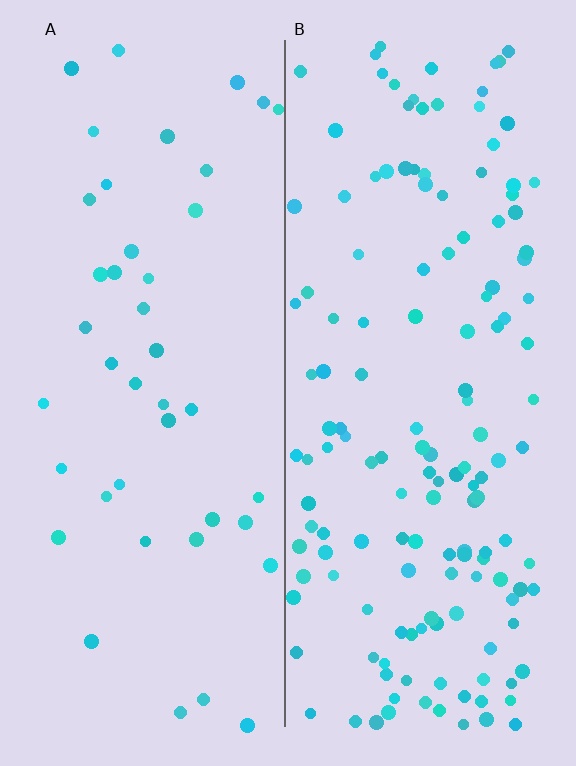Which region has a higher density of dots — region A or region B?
B (the right).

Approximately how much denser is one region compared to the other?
Approximately 3.5× — region B over region A.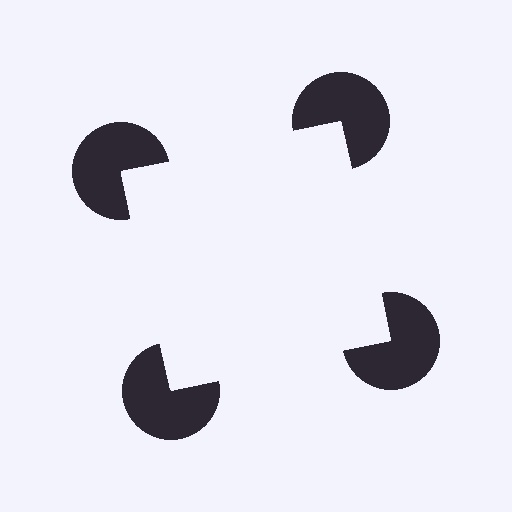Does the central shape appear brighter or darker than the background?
It typically appears slightly brighter than the background, even though no actual brightness change is drawn.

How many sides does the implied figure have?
4 sides.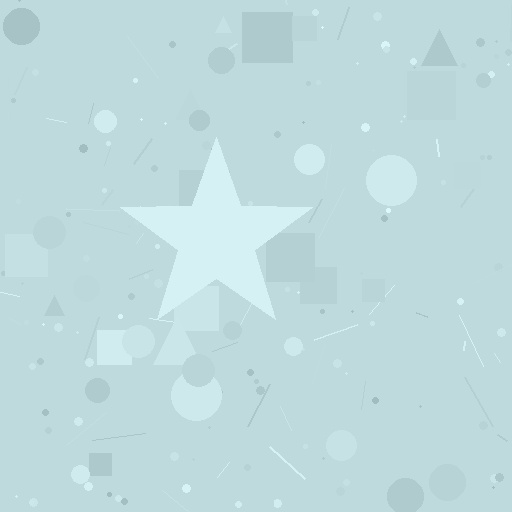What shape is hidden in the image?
A star is hidden in the image.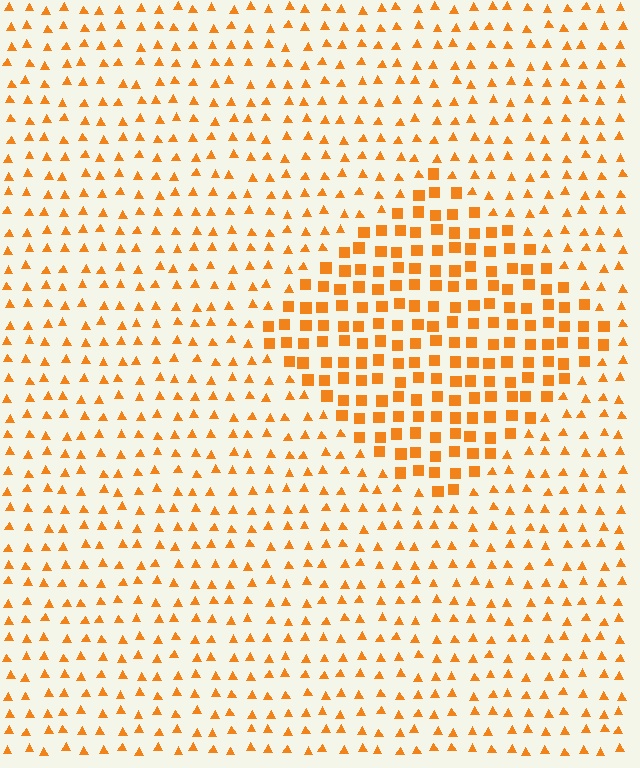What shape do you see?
I see a diamond.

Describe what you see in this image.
The image is filled with small orange elements arranged in a uniform grid. A diamond-shaped region contains squares, while the surrounding area contains triangles. The boundary is defined purely by the change in element shape.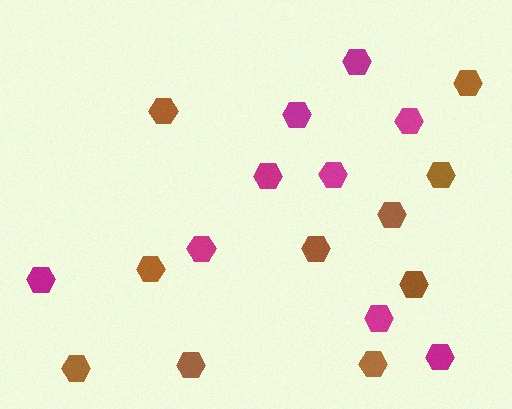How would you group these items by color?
There are 2 groups: one group of magenta hexagons (9) and one group of brown hexagons (10).